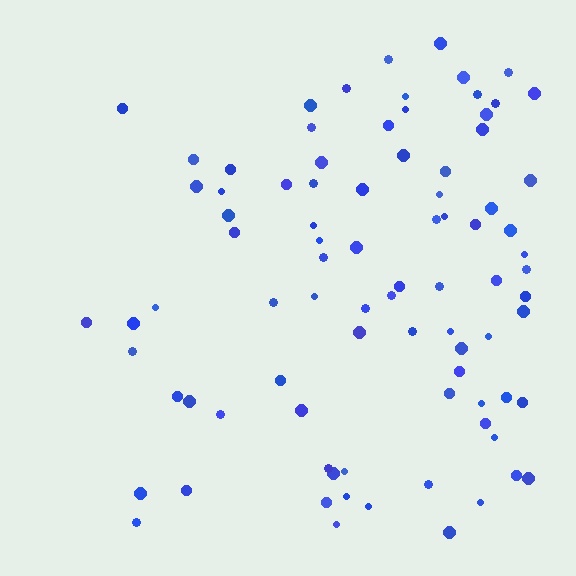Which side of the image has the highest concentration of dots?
The right.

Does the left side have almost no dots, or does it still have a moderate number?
Still a moderate number, just noticeably fewer than the right.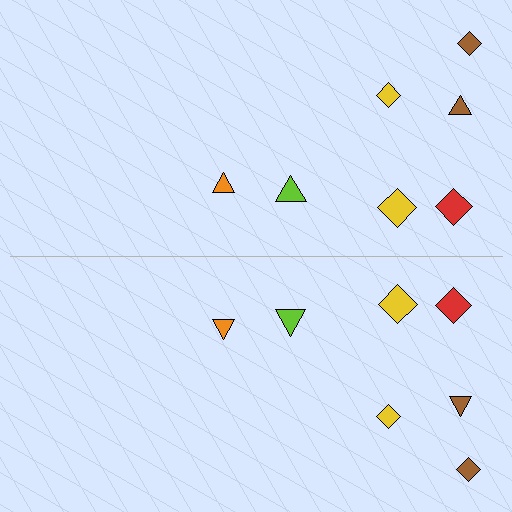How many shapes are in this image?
There are 14 shapes in this image.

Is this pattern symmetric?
Yes, this pattern has bilateral (reflection) symmetry.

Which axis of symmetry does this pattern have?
The pattern has a horizontal axis of symmetry running through the center of the image.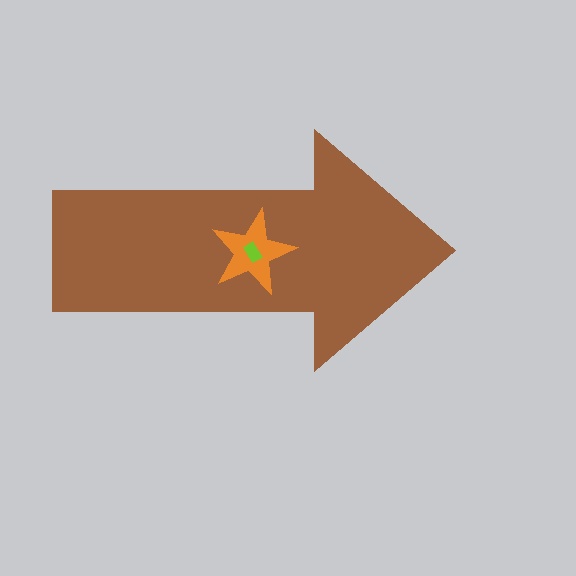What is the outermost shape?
The brown arrow.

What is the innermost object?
The lime rectangle.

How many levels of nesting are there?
3.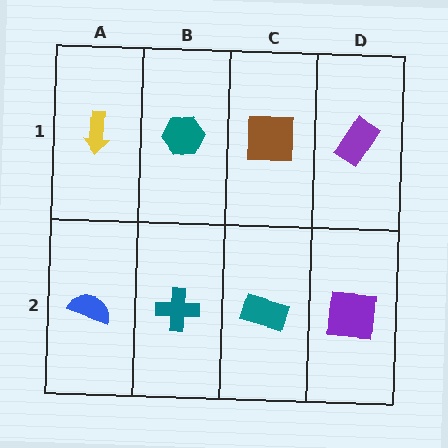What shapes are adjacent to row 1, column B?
A teal cross (row 2, column B), a yellow arrow (row 1, column A), a brown square (row 1, column C).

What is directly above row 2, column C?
A brown square.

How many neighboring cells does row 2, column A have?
2.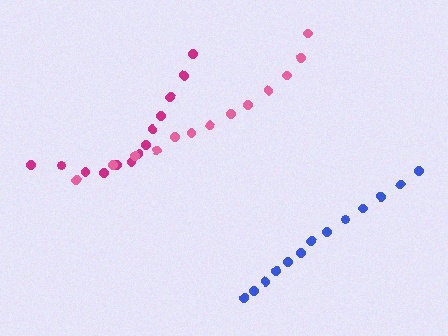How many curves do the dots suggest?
There are 3 distinct paths.